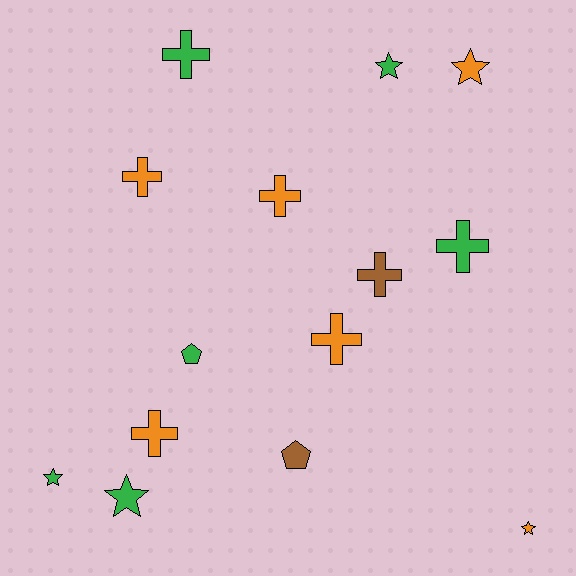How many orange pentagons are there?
There are no orange pentagons.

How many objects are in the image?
There are 14 objects.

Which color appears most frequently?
Green, with 6 objects.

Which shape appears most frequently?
Cross, with 7 objects.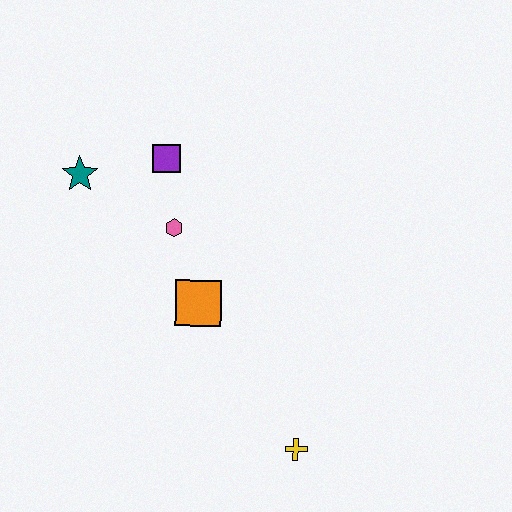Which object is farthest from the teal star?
The yellow cross is farthest from the teal star.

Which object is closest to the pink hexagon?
The purple square is closest to the pink hexagon.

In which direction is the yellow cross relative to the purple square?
The yellow cross is below the purple square.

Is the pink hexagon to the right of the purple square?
Yes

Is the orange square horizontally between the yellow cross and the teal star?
Yes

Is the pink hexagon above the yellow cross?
Yes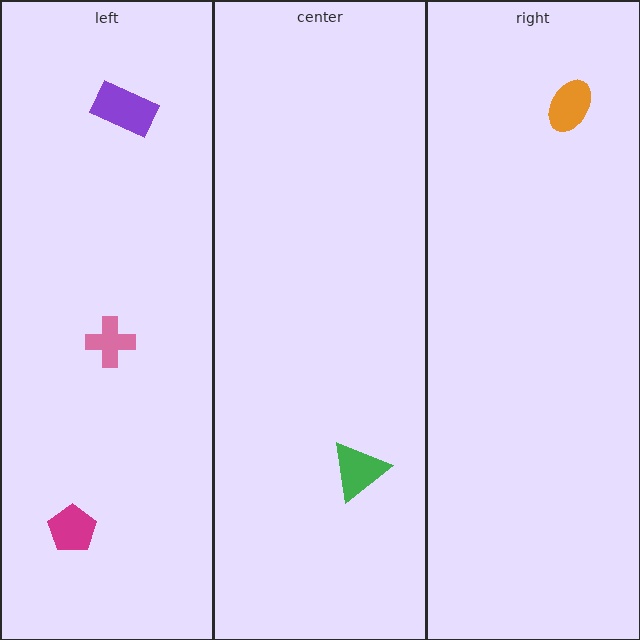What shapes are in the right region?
The orange ellipse.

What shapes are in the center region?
The green triangle.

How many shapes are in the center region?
1.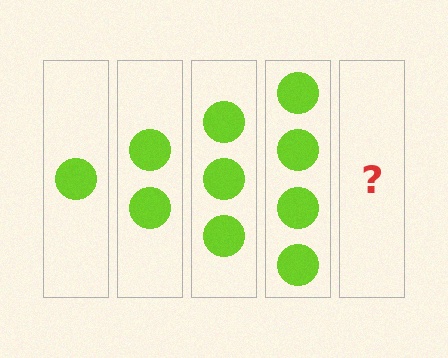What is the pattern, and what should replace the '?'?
The pattern is that each step adds one more circle. The '?' should be 5 circles.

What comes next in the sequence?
The next element should be 5 circles.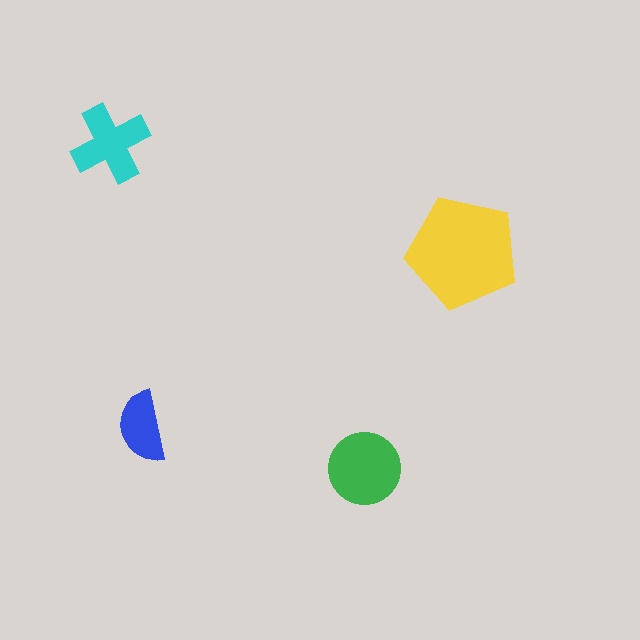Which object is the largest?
The yellow pentagon.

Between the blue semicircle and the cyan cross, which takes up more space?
The cyan cross.